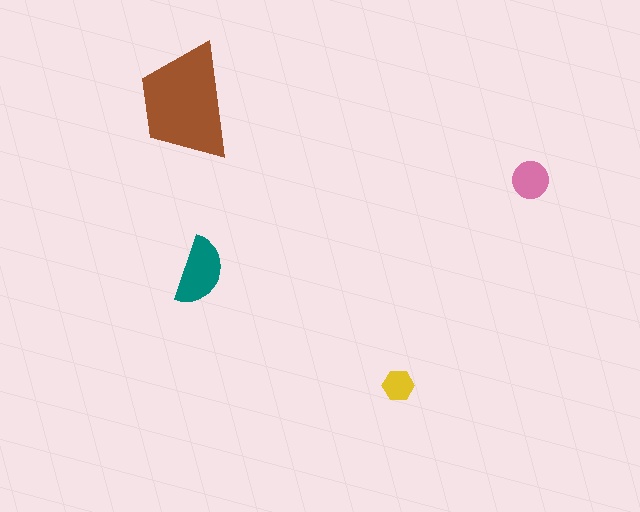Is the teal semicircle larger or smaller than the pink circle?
Larger.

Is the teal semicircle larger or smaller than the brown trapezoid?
Smaller.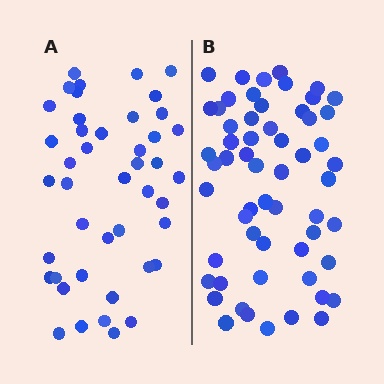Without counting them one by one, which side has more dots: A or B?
Region B (the right region) has more dots.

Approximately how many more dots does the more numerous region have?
Region B has approximately 15 more dots than region A.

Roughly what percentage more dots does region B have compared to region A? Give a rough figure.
About 30% more.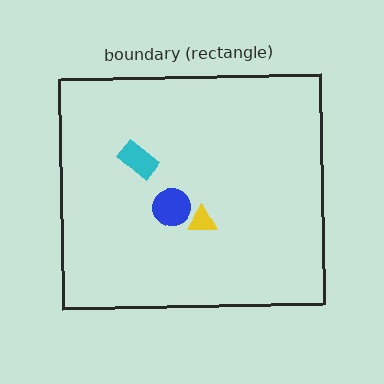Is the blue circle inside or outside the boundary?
Inside.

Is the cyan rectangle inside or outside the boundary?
Inside.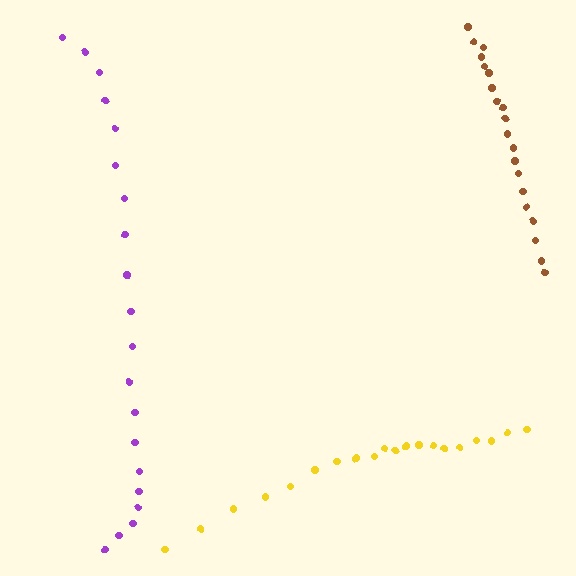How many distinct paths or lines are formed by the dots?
There are 3 distinct paths.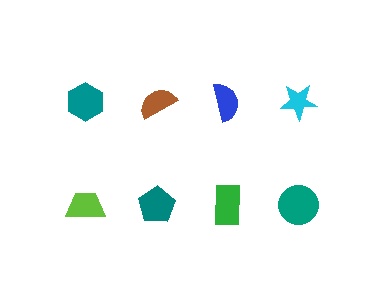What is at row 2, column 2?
A teal pentagon.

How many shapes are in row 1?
4 shapes.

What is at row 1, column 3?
A blue semicircle.